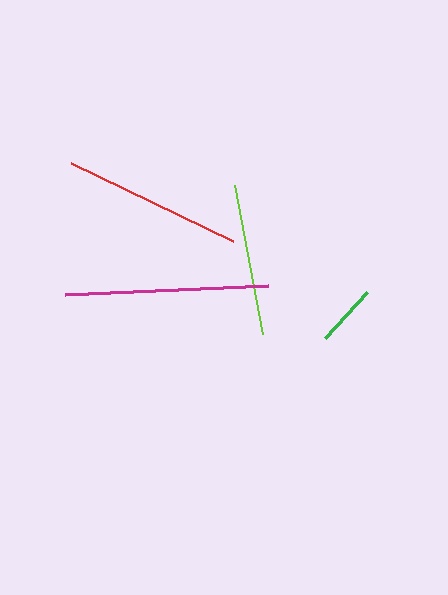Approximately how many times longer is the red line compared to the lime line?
The red line is approximately 1.2 times the length of the lime line.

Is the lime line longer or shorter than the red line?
The red line is longer than the lime line.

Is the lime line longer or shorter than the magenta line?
The magenta line is longer than the lime line.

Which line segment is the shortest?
The green line is the shortest at approximately 62 pixels.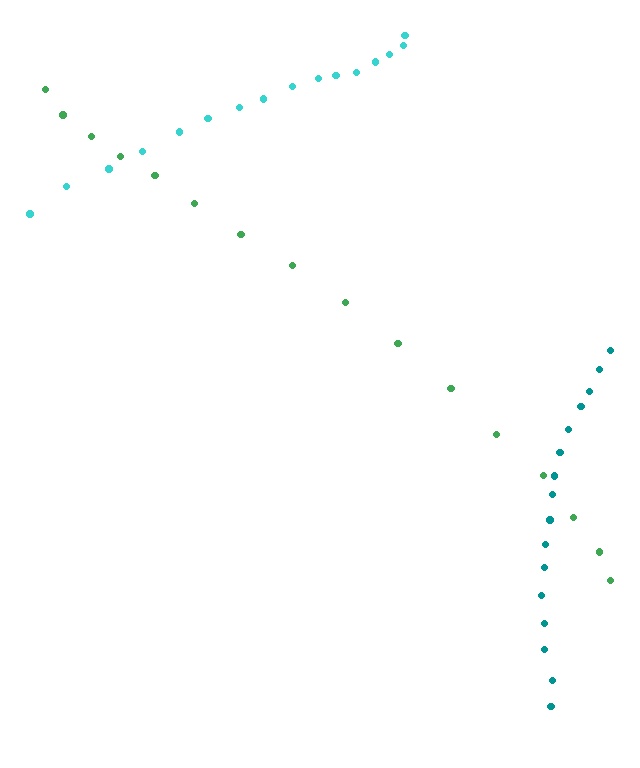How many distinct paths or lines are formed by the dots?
There are 3 distinct paths.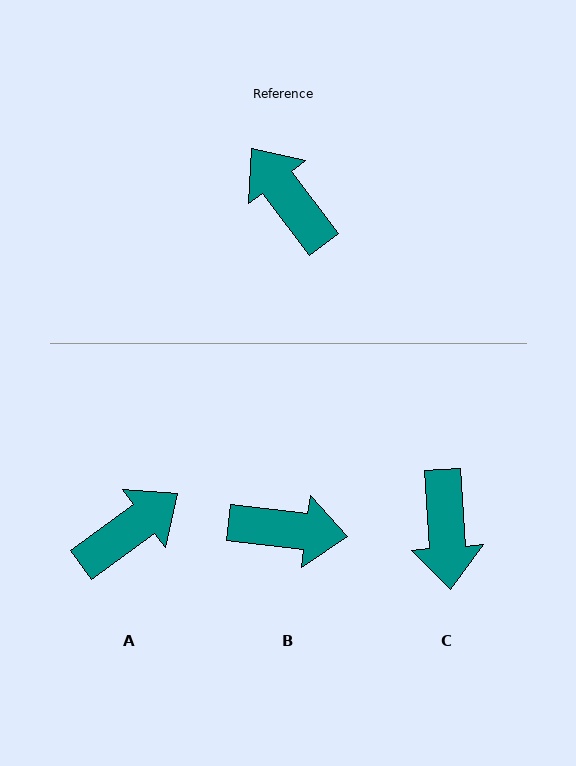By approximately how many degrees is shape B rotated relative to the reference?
Approximately 134 degrees clockwise.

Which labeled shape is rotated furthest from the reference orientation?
C, about 147 degrees away.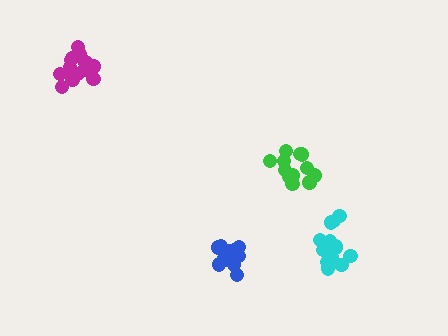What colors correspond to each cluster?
The clusters are colored: cyan, green, magenta, blue.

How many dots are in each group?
Group 1: 15 dots, Group 2: 12 dots, Group 3: 15 dots, Group 4: 13 dots (55 total).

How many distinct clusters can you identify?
There are 4 distinct clusters.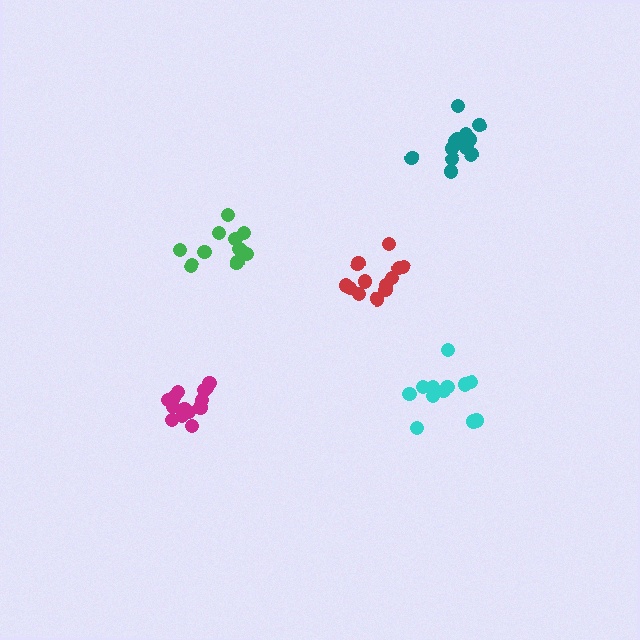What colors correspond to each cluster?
The clusters are colored: magenta, red, teal, cyan, green.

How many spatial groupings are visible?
There are 5 spatial groupings.